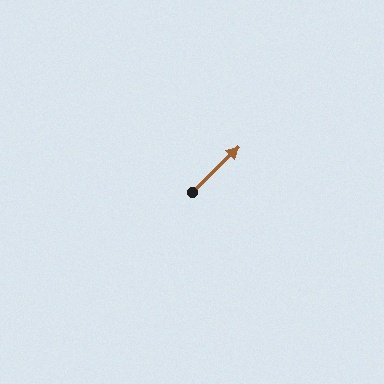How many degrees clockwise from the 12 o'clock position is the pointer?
Approximately 46 degrees.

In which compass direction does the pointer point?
Northeast.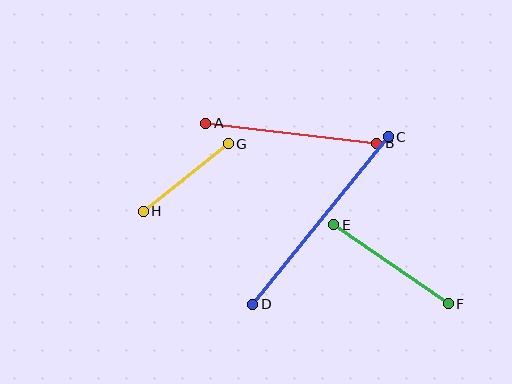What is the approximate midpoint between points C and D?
The midpoint is at approximately (320, 220) pixels.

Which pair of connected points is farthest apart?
Points C and D are farthest apart.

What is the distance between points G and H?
The distance is approximately 109 pixels.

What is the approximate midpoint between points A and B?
The midpoint is at approximately (291, 133) pixels.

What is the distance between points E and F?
The distance is approximately 140 pixels.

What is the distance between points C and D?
The distance is approximately 216 pixels.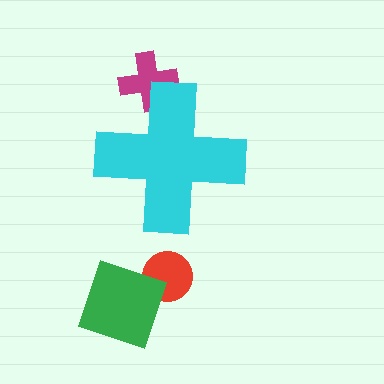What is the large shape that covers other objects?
A cyan cross.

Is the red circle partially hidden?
No, the red circle is fully visible.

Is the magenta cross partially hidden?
Yes, the magenta cross is partially hidden behind the cyan cross.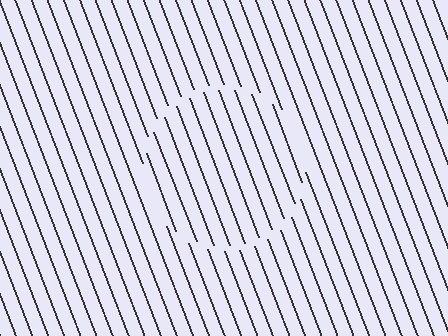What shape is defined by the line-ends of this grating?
An illusory circle. The interior of the shape contains the same grating, shifted by half a period — the contour is defined by the phase discontinuity where line-ends from the inner and outer gratings abut.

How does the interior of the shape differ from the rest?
The interior of the shape contains the same grating, shifted by half a period — the contour is defined by the phase discontinuity where line-ends from the inner and outer gratings abut.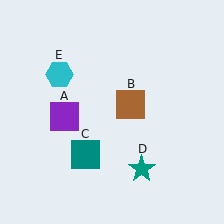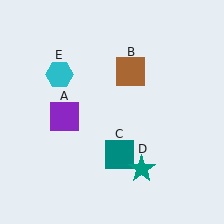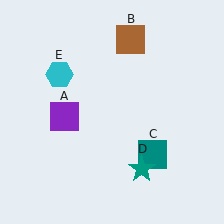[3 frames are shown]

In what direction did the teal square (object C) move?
The teal square (object C) moved right.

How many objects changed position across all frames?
2 objects changed position: brown square (object B), teal square (object C).